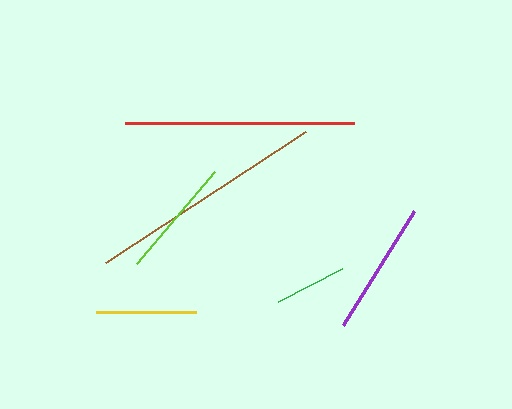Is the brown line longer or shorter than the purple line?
The brown line is longer than the purple line.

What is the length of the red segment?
The red segment is approximately 229 pixels long.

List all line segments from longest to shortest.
From longest to shortest: brown, red, purple, lime, yellow, green.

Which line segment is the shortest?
The green line is the shortest at approximately 73 pixels.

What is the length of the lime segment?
The lime segment is approximately 121 pixels long.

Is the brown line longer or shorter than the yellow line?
The brown line is longer than the yellow line.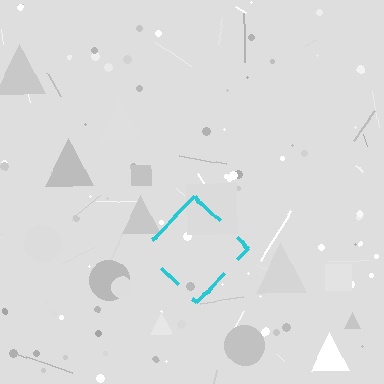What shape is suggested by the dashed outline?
The dashed outline suggests a diamond.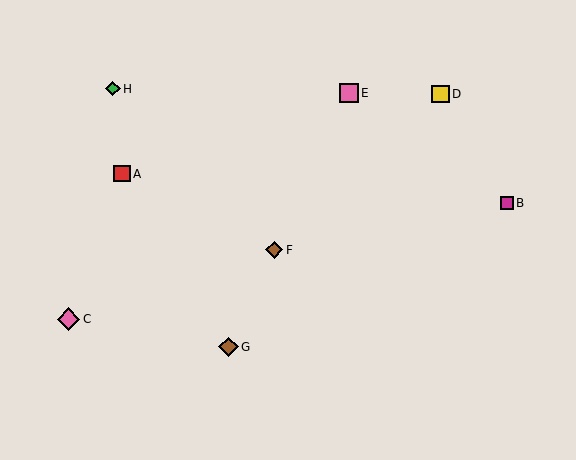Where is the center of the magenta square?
The center of the magenta square is at (507, 203).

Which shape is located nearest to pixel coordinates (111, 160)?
The red square (labeled A) at (122, 174) is nearest to that location.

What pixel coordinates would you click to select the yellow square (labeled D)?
Click at (440, 94) to select the yellow square D.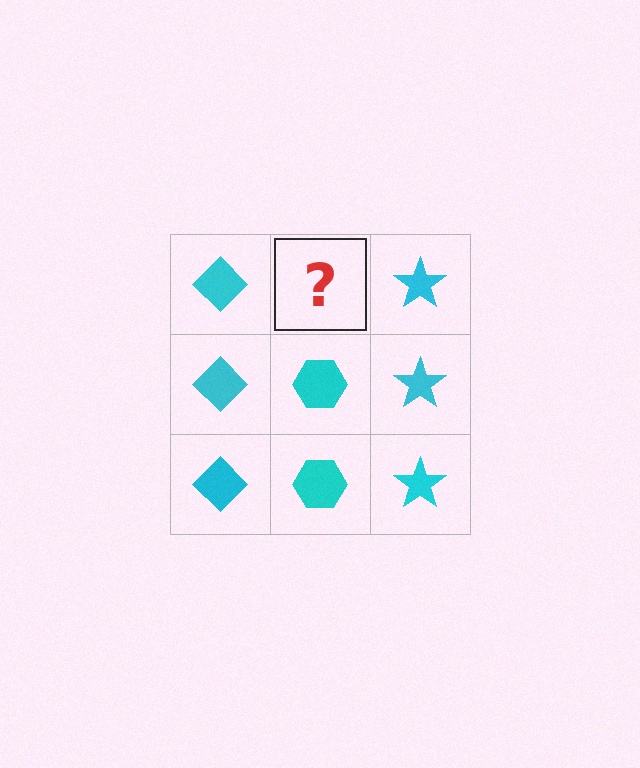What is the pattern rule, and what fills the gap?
The rule is that each column has a consistent shape. The gap should be filled with a cyan hexagon.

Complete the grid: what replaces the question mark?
The question mark should be replaced with a cyan hexagon.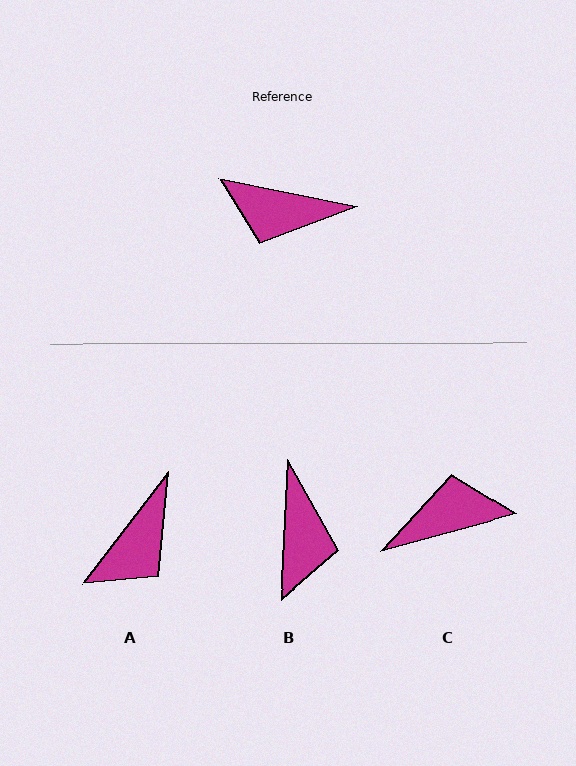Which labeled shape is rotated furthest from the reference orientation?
C, about 153 degrees away.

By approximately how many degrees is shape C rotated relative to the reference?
Approximately 153 degrees clockwise.